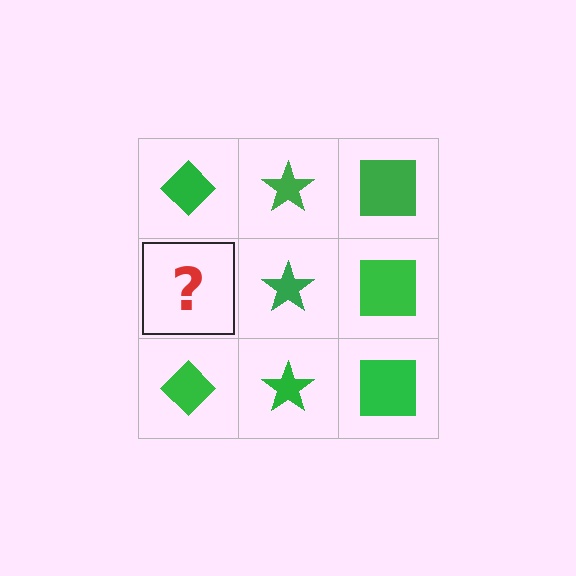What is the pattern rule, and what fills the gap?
The rule is that each column has a consistent shape. The gap should be filled with a green diamond.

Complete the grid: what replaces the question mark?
The question mark should be replaced with a green diamond.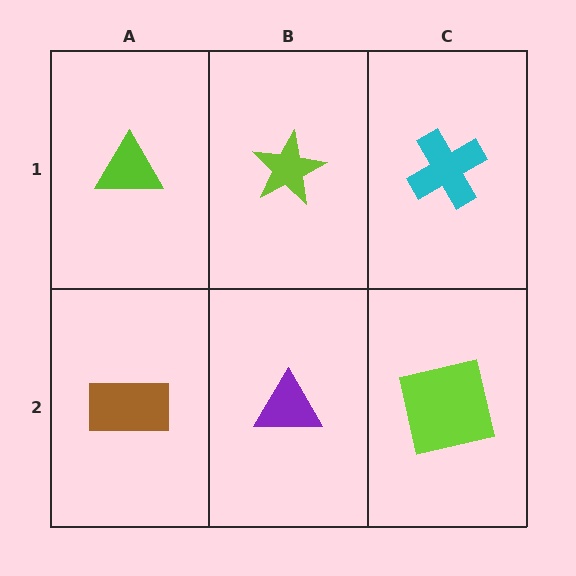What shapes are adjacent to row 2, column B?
A lime star (row 1, column B), a brown rectangle (row 2, column A), a lime square (row 2, column C).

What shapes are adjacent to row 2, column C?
A cyan cross (row 1, column C), a purple triangle (row 2, column B).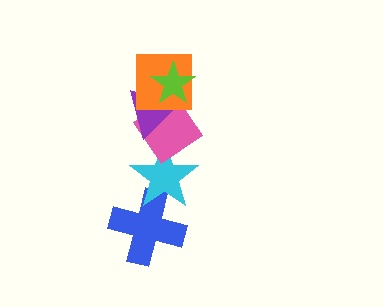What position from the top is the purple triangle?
The purple triangle is 3rd from the top.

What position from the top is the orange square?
The orange square is 2nd from the top.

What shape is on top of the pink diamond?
The purple triangle is on top of the pink diamond.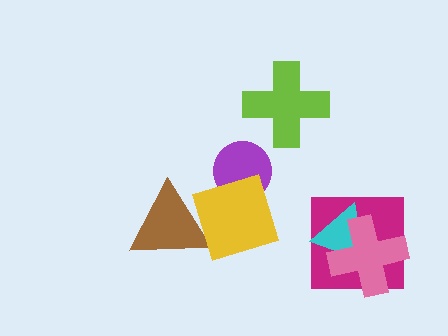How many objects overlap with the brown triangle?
1 object overlaps with the brown triangle.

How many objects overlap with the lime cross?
0 objects overlap with the lime cross.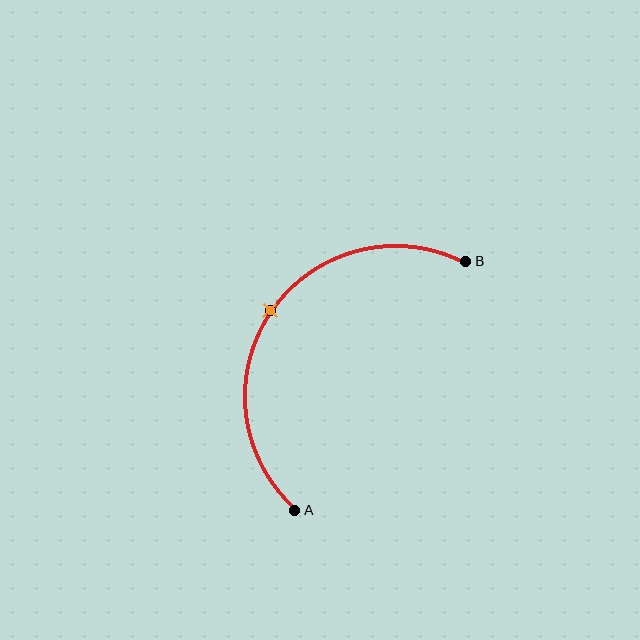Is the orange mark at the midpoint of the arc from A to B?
Yes. The orange mark lies on the arc at equal arc-length from both A and B — it is the arc midpoint.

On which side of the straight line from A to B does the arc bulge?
The arc bulges above and to the left of the straight line connecting A and B.